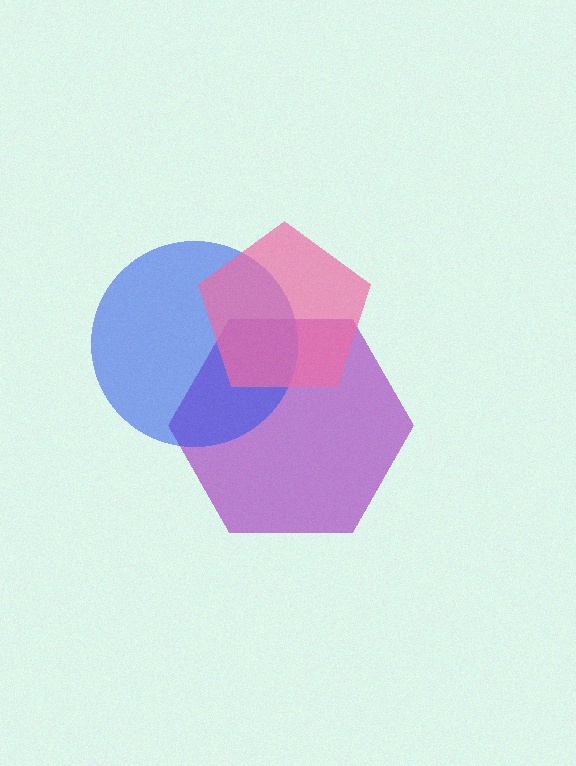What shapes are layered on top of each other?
The layered shapes are: a purple hexagon, a blue circle, a pink pentagon.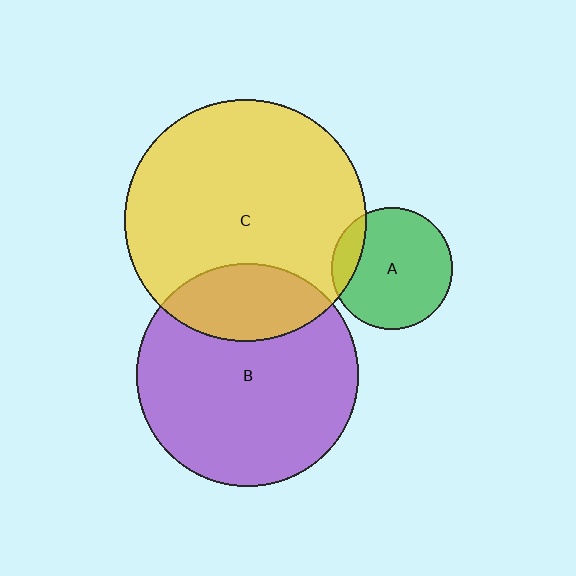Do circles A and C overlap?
Yes.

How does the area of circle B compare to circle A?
Approximately 3.4 times.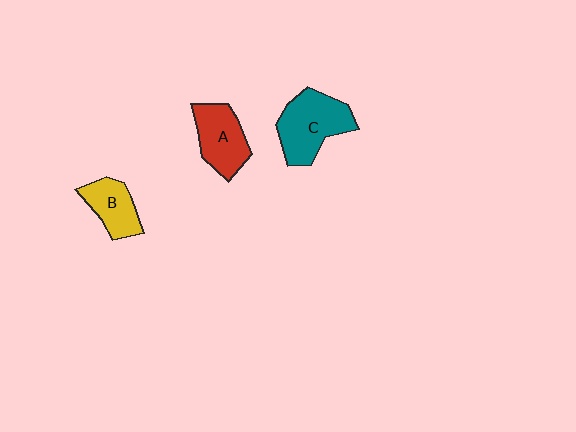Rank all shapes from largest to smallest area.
From largest to smallest: C (teal), A (red), B (yellow).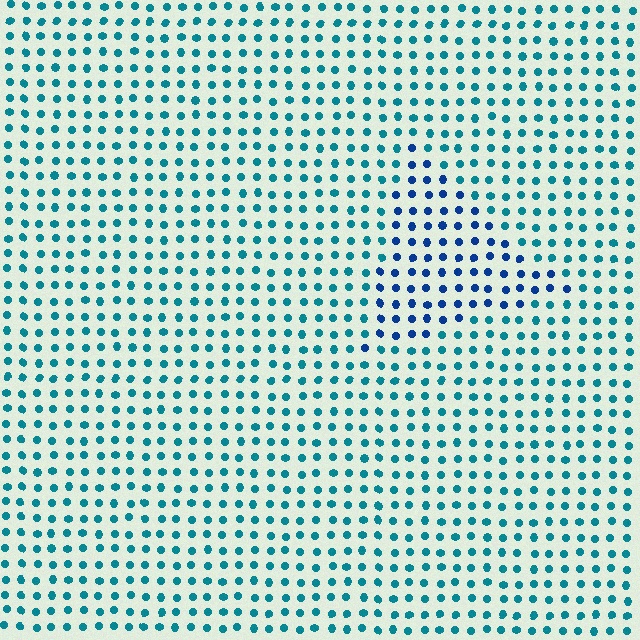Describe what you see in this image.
The image is filled with small teal elements in a uniform arrangement. A triangle-shaped region is visible where the elements are tinted to a slightly different hue, forming a subtle color boundary.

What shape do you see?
I see a triangle.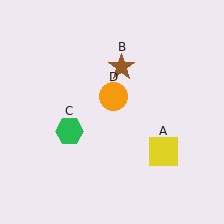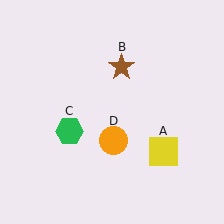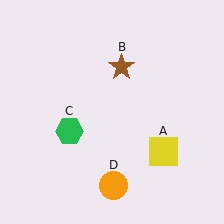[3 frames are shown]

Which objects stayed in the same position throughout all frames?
Yellow square (object A) and brown star (object B) and green hexagon (object C) remained stationary.